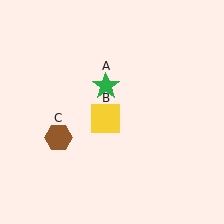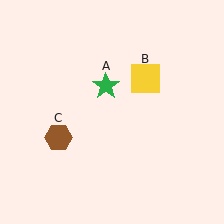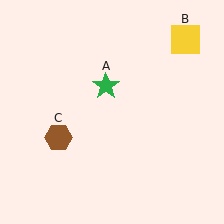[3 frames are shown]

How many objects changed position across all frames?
1 object changed position: yellow square (object B).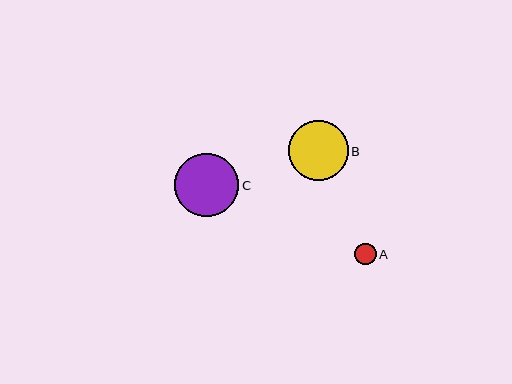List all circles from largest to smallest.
From largest to smallest: C, B, A.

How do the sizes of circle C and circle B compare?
Circle C and circle B are approximately the same size.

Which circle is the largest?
Circle C is the largest with a size of approximately 64 pixels.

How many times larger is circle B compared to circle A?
Circle B is approximately 2.8 times the size of circle A.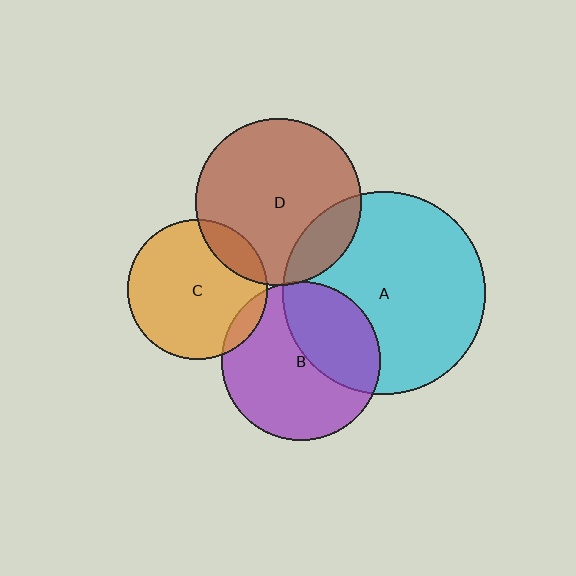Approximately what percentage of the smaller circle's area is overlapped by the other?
Approximately 5%.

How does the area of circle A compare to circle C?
Approximately 2.1 times.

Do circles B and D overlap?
Yes.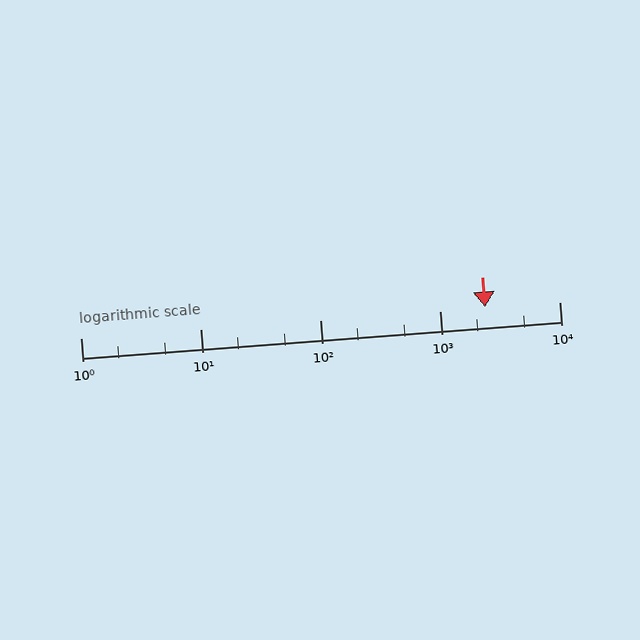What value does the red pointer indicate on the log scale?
The pointer indicates approximately 2400.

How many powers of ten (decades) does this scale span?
The scale spans 4 decades, from 1 to 10000.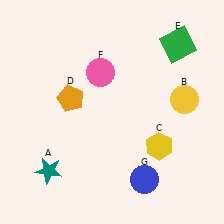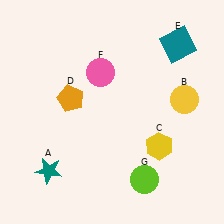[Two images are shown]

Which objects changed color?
E changed from green to teal. G changed from blue to lime.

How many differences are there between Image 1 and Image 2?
There are 2 differences between the two images.